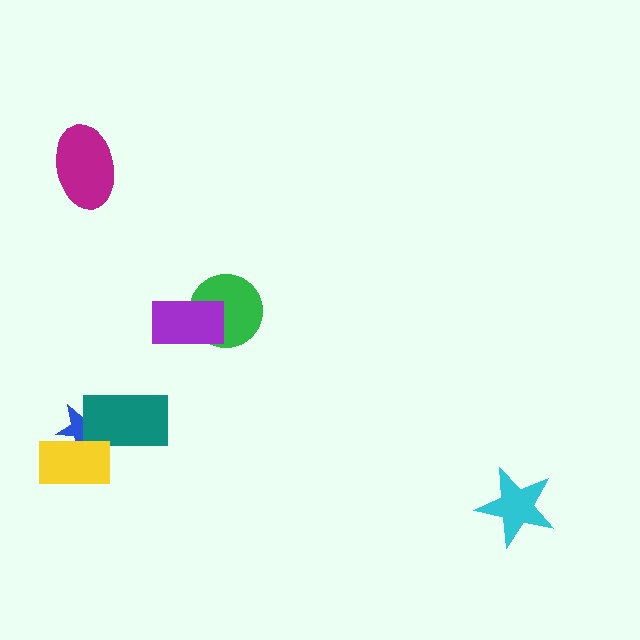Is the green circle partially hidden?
Yes, it is partially covered by another shape.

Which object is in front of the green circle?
The purple rectangle is in front of the green circle.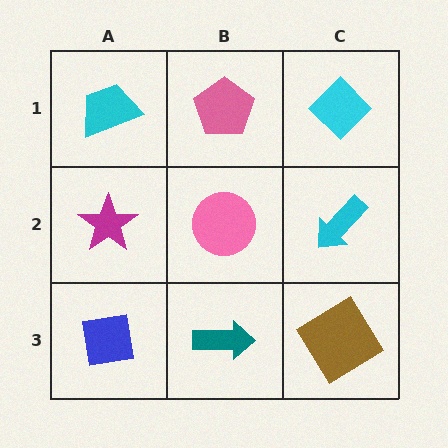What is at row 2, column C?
A cyan arrow.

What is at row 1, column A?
A cyan trapezoid.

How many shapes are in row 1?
3 shapes.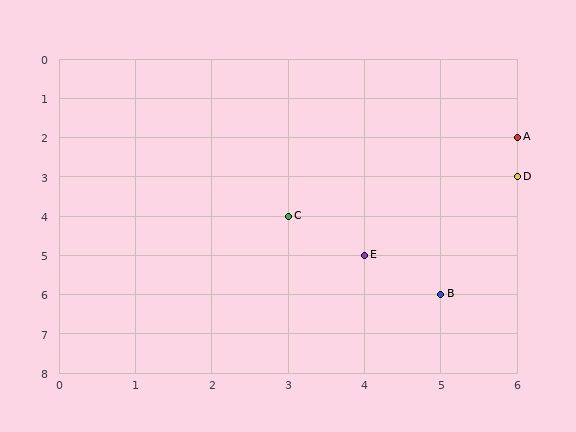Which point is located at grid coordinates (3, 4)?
Point C is at (3, 4).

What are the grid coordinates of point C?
Point C is at grid coordinates (3, 4).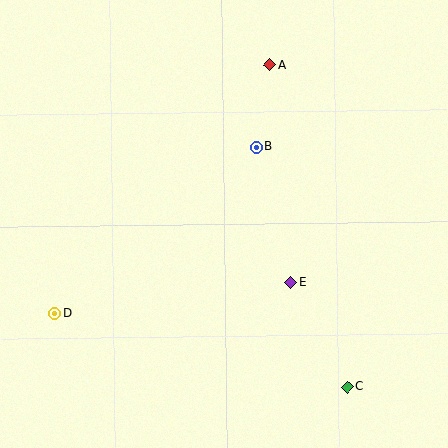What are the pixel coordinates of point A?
Point A is at (270, 65).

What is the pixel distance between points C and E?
The distance between C and E is 118 pixels.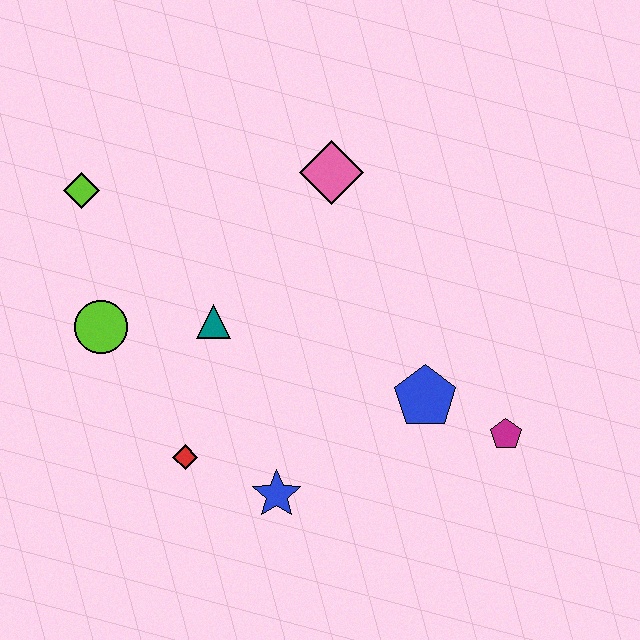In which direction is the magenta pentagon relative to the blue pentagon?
The magenta pentagon is to the right of the blue pentagon.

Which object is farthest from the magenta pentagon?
The lime diamond is farthest from the magenta pentagon.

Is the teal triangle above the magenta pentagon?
Yes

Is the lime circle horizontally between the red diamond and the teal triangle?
No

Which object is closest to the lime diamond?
The lime circle is closest to the lime diamond.